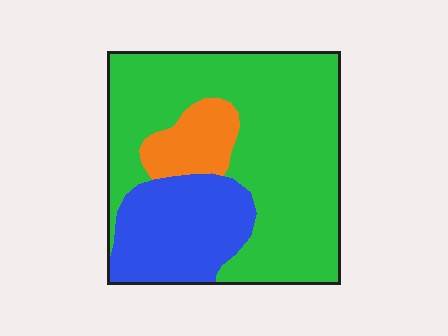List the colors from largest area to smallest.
From largest to smallest: green, blue, orange.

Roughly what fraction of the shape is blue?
Blue covers roughly 25% of the shape.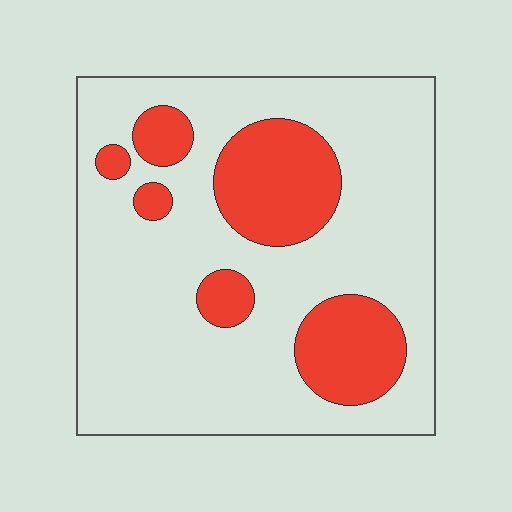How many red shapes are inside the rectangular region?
6.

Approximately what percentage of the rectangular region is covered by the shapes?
Approximately 25%.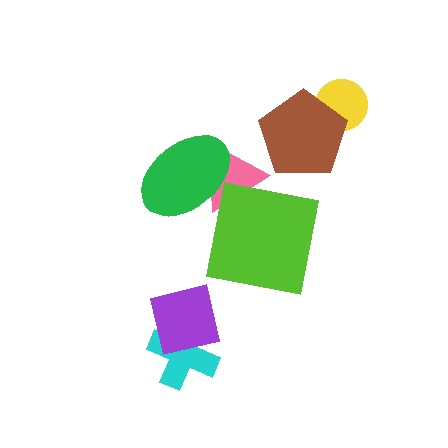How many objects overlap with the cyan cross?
1 object overlaps with the cyan cross.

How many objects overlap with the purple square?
1 object overlaps with the purple square.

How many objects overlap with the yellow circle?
1 object overlaps with the yellow circle.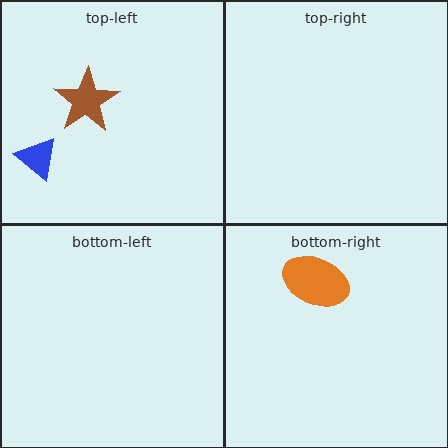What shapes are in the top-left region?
The brown star, the blue triangle.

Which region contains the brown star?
The top-left region.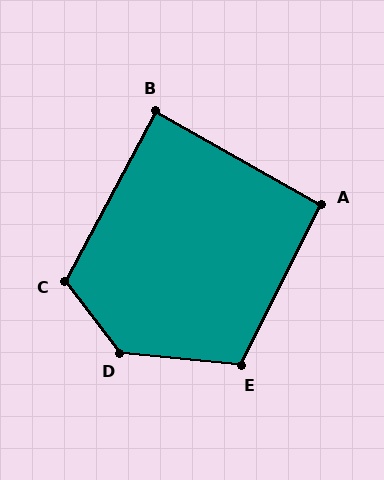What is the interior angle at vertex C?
Approximately 114 degrees (obtuse).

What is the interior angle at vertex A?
Approximately 93 degrees (approximately right).